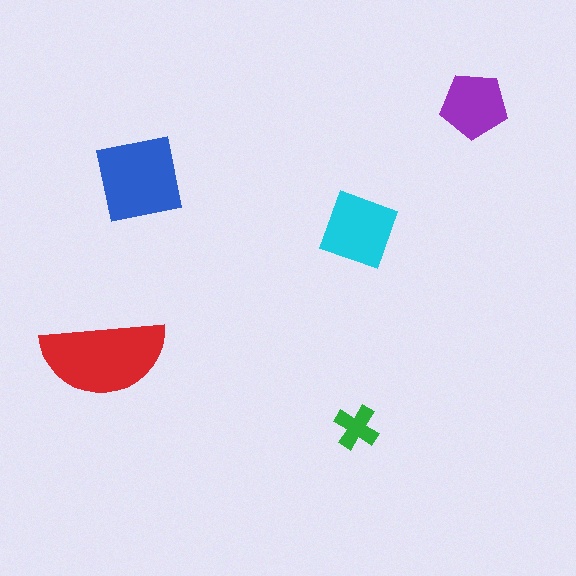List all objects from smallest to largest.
The green cross, the purple pentagon, the cyan square, the blue square, the red semicircle.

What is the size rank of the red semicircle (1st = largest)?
1st.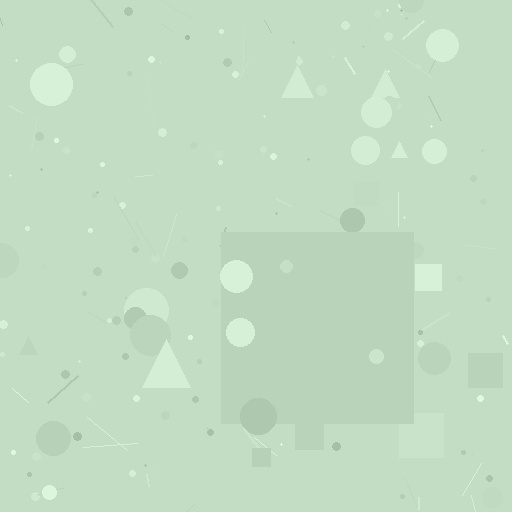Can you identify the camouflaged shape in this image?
The camouflaged shape is a square.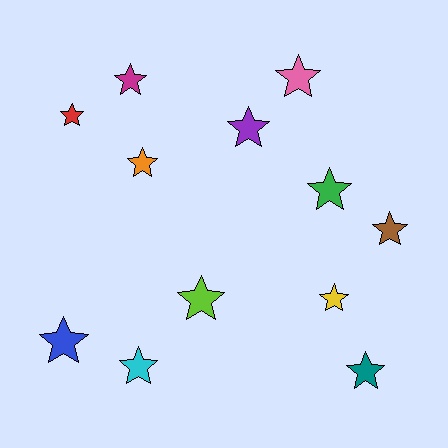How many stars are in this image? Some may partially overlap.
There are 12 stars.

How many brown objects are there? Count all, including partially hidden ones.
There is 1 brown object.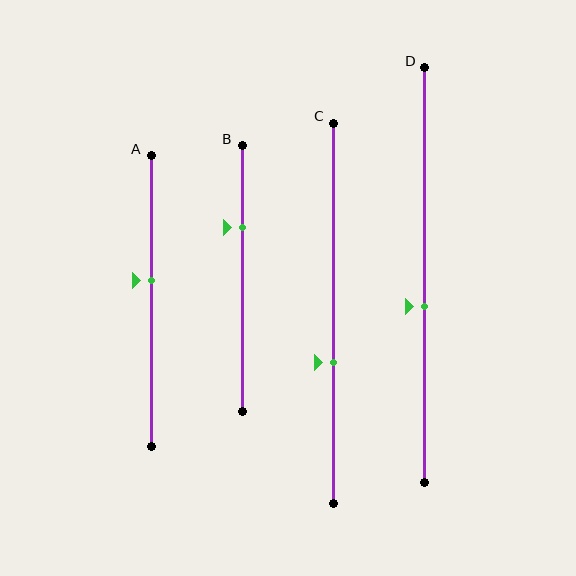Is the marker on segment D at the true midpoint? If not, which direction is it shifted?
No, the marker on segment D is shifted downward by about 8% of the segment length.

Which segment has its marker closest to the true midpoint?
Segment A has its marker closest to the true midpoint.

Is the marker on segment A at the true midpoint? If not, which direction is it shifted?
No, the marker on segment A is shifted upward by about 7% of the segment length.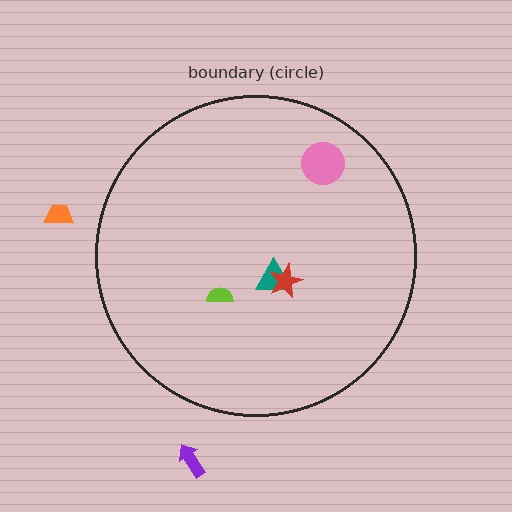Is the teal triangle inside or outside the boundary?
Inside.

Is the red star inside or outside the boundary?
Inside.